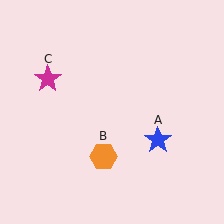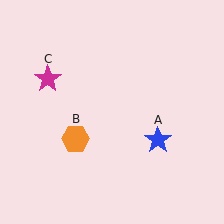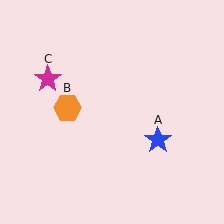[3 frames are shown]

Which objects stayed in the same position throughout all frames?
Blue star (object A) and magenta star (object C) remained stationary.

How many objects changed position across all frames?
1 object changed position: orange hexagon (object B).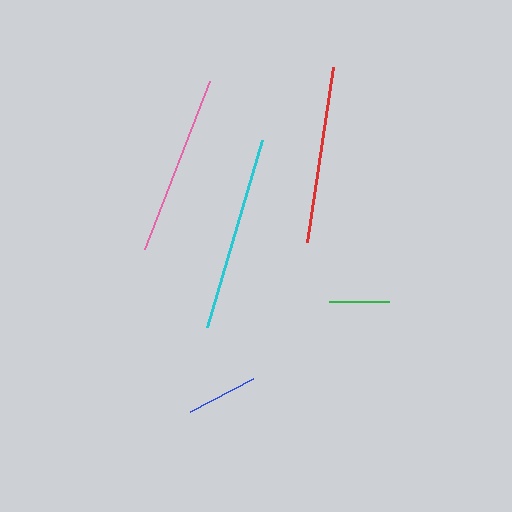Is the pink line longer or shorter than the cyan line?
The cyan line is longer than the pink line.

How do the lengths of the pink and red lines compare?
The pink and red lines are approximately the same length.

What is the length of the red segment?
The red segment is approximately 176 pixels long.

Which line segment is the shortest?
The green line is the shortest at approximately 60 pixels.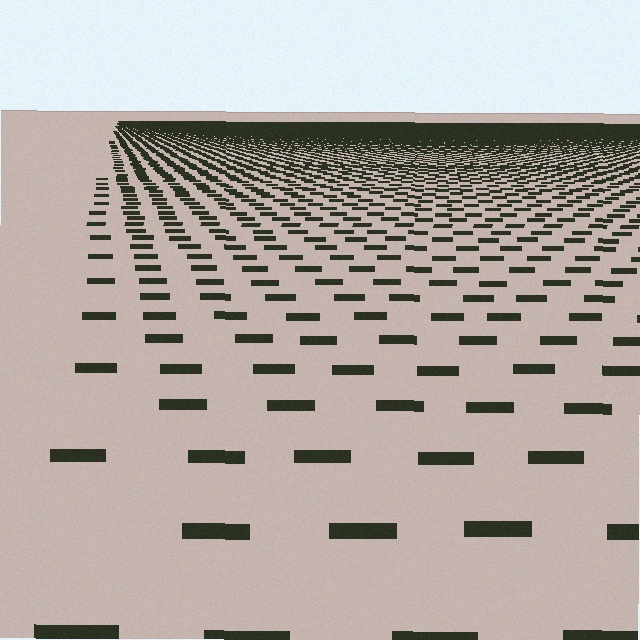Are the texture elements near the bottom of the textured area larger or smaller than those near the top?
Larger. Near the bottom, elements are closer to the viewer and appear at a bigger on-screen size.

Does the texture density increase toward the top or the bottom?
Density increases toward the top.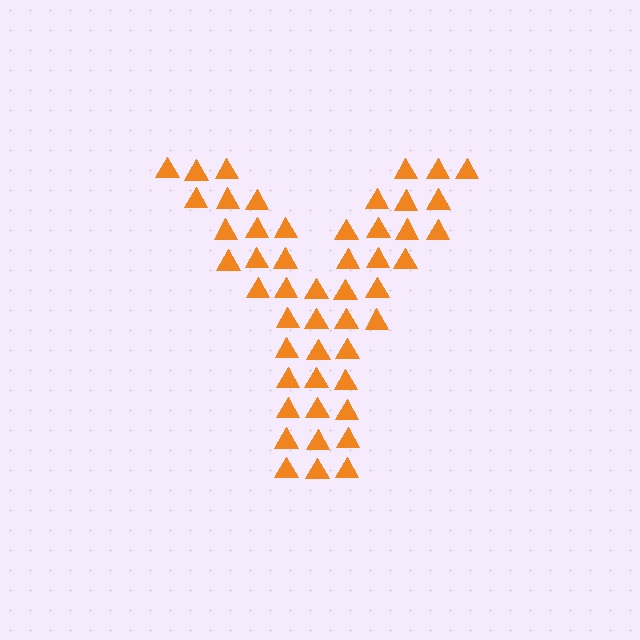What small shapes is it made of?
It is made of small triangles.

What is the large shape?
The large shape is the letter Y.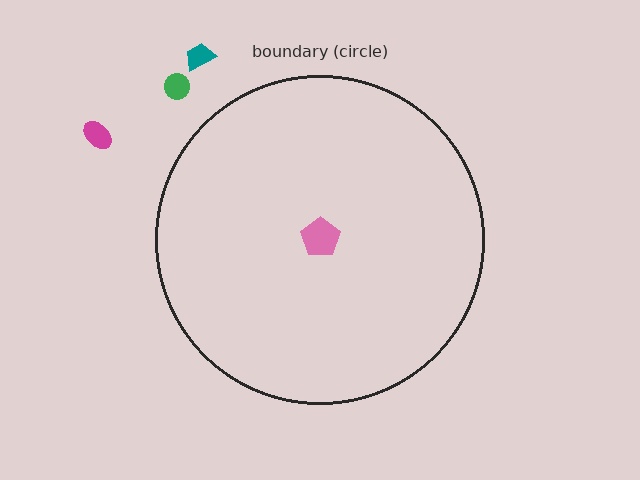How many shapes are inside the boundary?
1 inside, 3 outside.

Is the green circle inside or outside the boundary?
Outside.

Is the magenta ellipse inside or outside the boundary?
Outside.